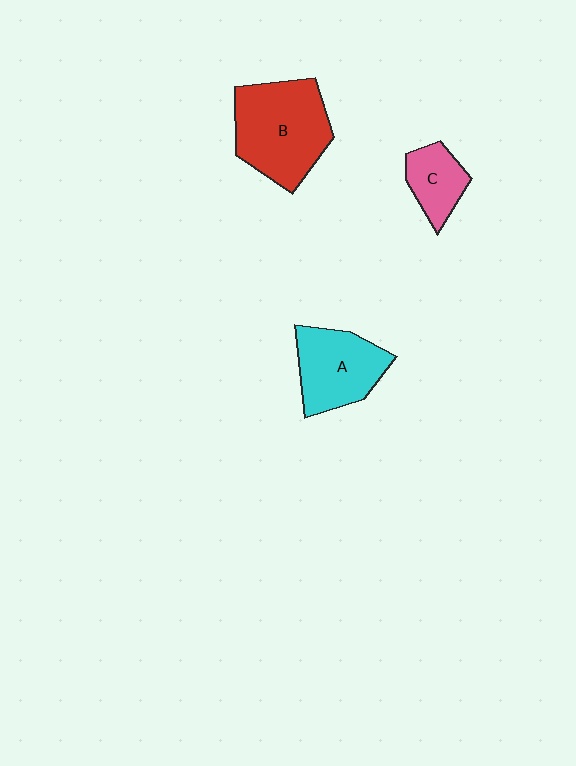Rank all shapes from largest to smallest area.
From largest to smallest: B (red), A (cyan), C (pink).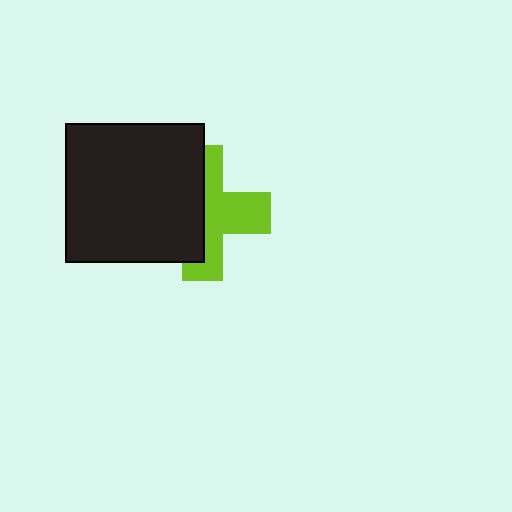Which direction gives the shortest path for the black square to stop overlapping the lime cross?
Moving left gives the shortest separation.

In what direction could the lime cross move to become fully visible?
The lime cross could move right. That would shift it out from behind the black square entirely.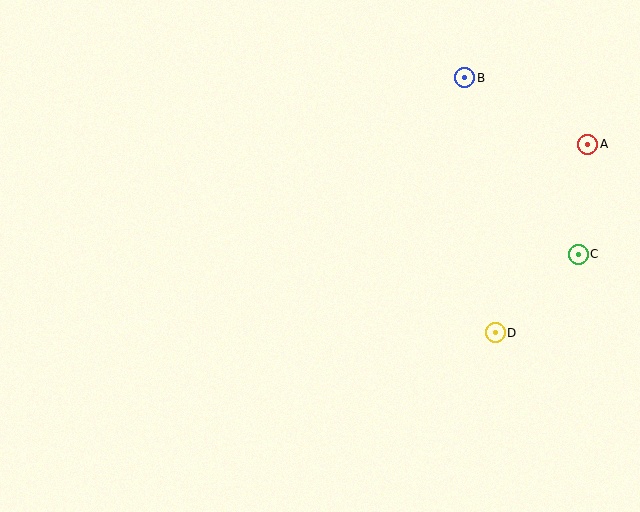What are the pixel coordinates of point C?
Point C is at (578, 255).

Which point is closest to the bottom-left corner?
Point D is closest to the bottom-left corner.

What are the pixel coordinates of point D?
Point D is at (495, 333).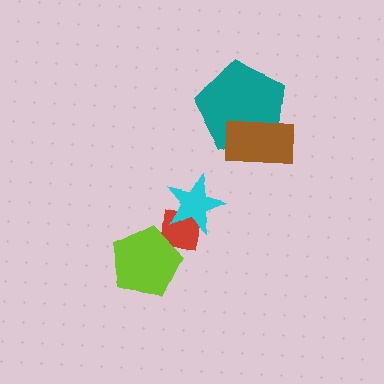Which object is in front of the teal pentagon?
The brown rectangle is in front of the teal pentagon.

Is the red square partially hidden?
Yes, it is partially covered by another shape.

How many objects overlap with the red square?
2 objects overlap with the red square.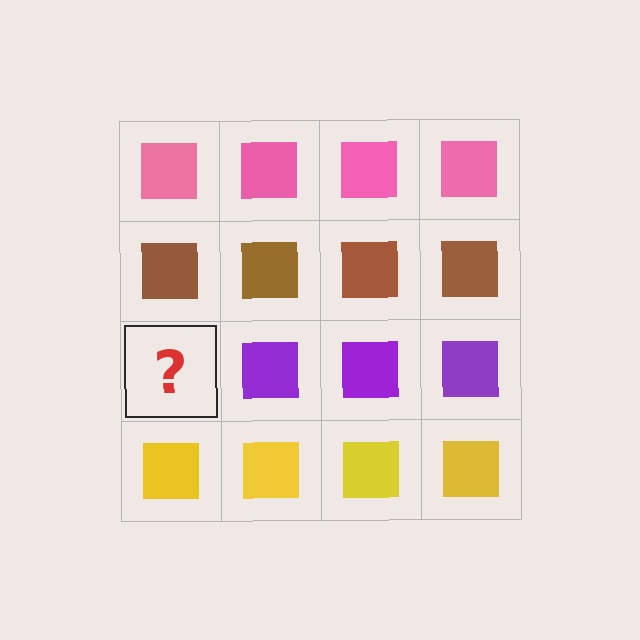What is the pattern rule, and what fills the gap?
The rule is that each row has a consistent color. The gap should be filled with a purple square.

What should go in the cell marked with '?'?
The missing cell should contain a purple square.